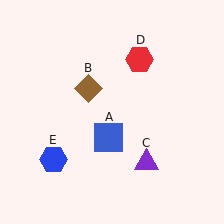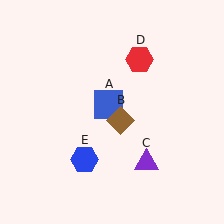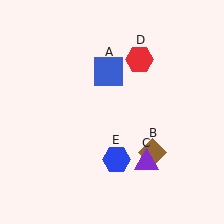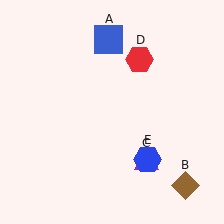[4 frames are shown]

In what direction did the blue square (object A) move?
The blue square (object A) moved up.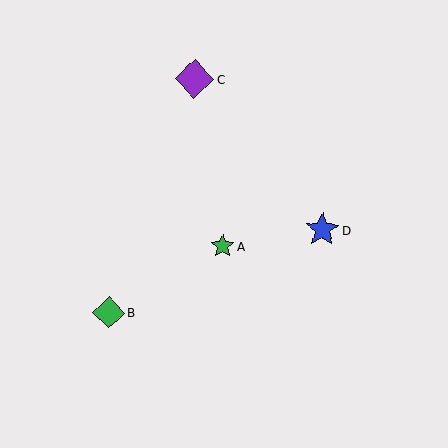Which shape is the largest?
The purple diamond (labeled C) is the largest.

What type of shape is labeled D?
Shape D is a blue star.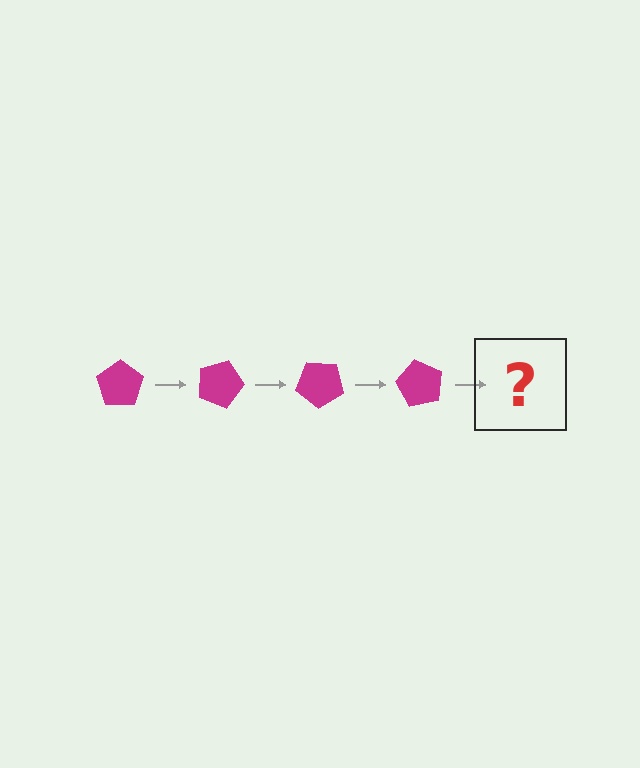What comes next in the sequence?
The next element should be a magenta pentagon rotated 80 degrees.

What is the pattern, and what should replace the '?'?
The pattern is that the pentagon rotates 20 degrees each step. The '?' should be a magenta pentagon rotated 80 degrees.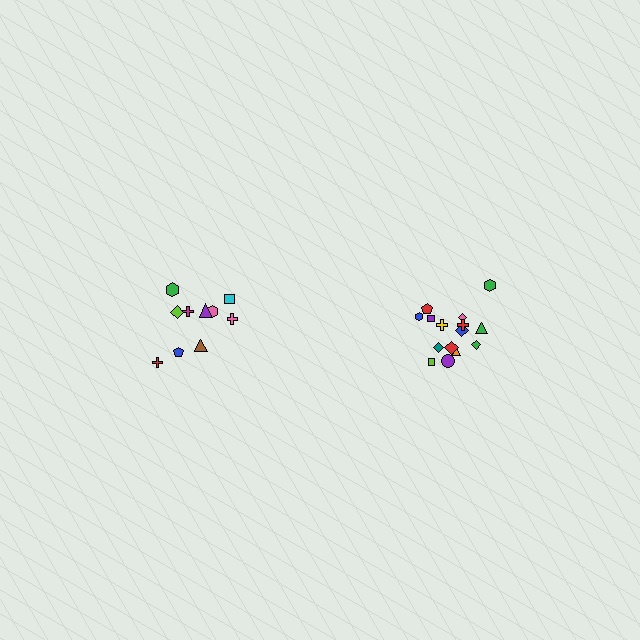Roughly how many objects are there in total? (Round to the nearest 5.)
Roughly 25 objects in total.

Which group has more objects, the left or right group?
The right group.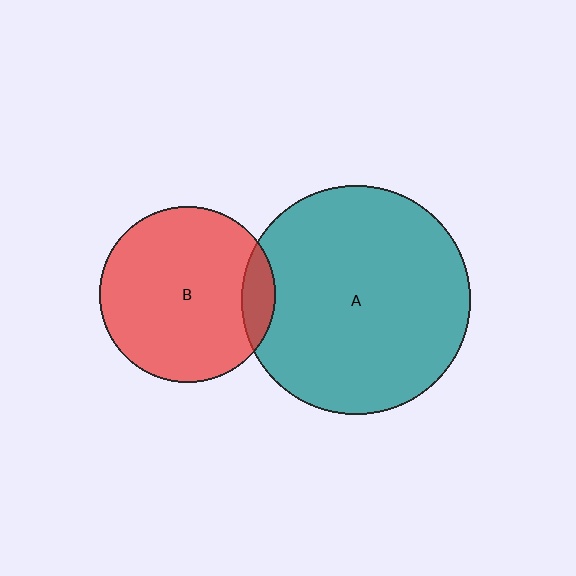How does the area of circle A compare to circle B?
Approximately 1.7 times.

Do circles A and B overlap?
Yes.